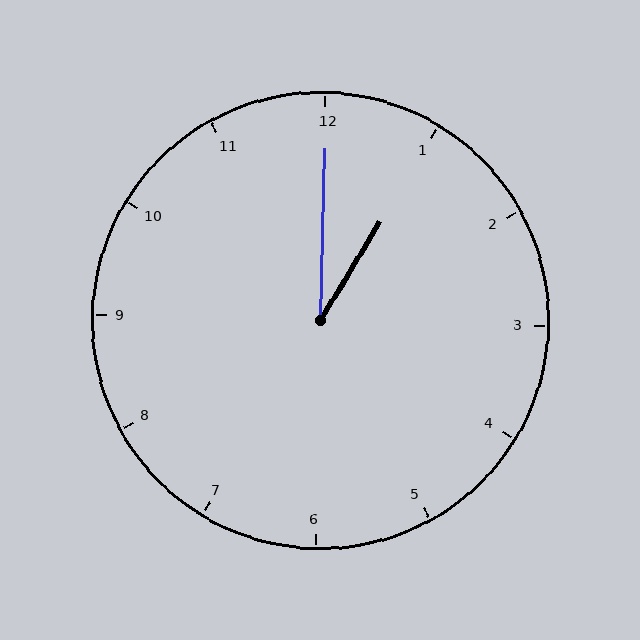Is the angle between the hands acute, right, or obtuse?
It is acute.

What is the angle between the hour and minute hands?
Approximately 30 degrees.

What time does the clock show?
1:00.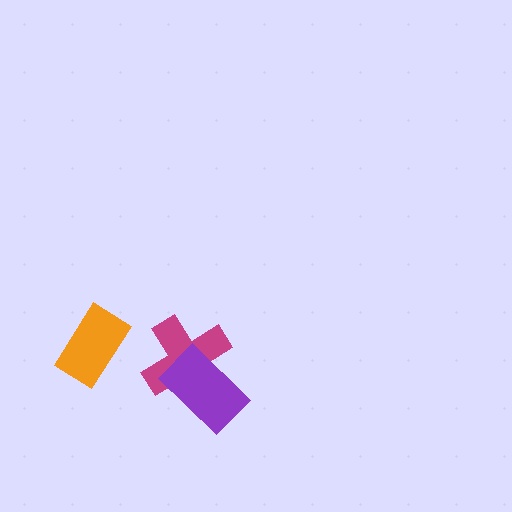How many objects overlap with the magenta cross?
1 object overlaps with the magenta cross.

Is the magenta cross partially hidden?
Yes, it is partially covered by another shape.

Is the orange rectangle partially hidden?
No, no other shape covers it.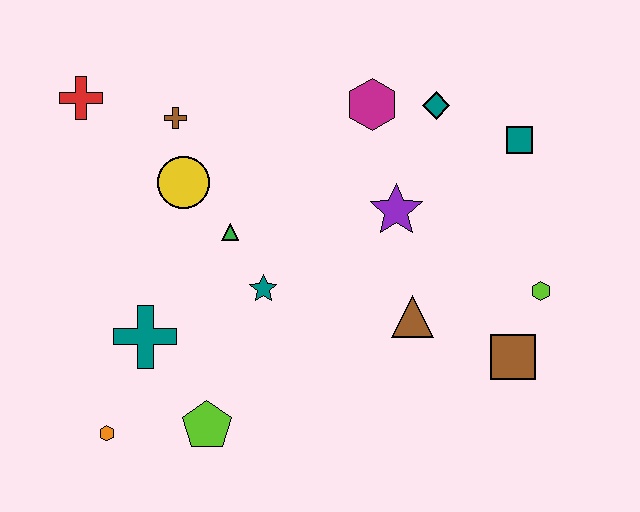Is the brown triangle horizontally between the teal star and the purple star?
No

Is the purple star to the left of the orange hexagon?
No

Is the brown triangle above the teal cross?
Yes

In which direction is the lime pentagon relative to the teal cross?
The lime pentagon is below the teal cross.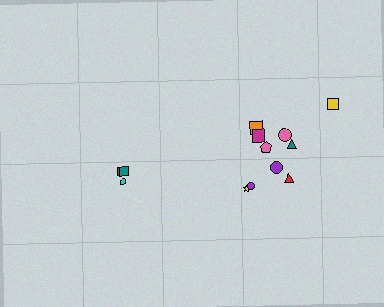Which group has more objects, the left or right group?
The right group.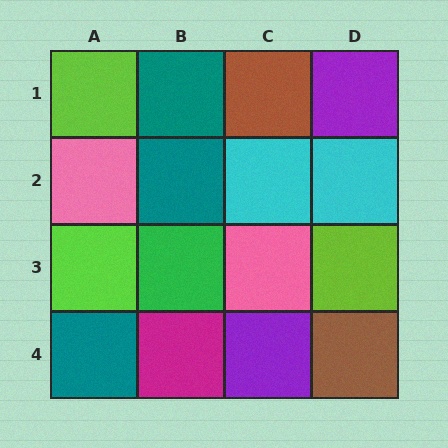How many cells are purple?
2 cells are purple.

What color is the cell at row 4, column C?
Purple.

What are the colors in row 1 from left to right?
Lime, teal, brown, purple.